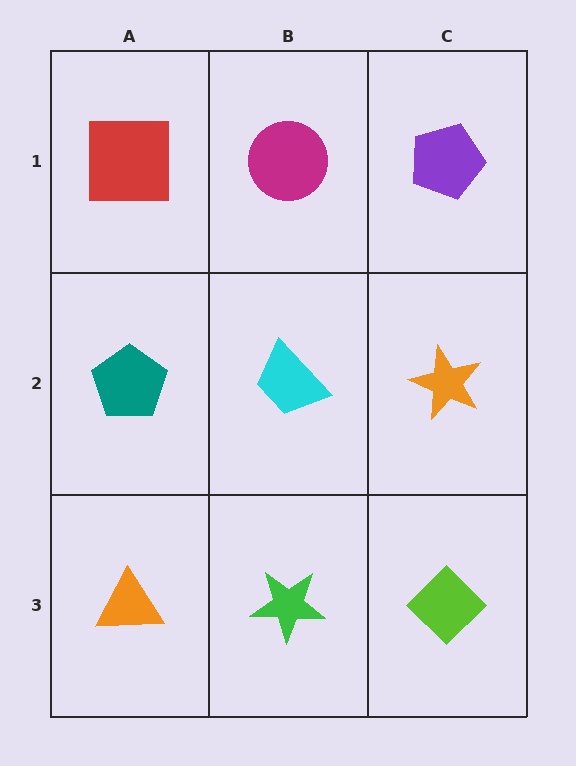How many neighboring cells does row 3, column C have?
2.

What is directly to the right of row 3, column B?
A lime diamond.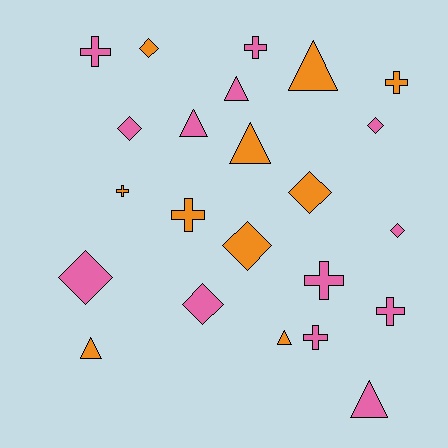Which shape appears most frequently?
Cross, with 8 objects.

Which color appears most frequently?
Pink, with 13 objects.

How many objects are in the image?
There are 23 objects.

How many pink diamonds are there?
There are 5 pink diamonds.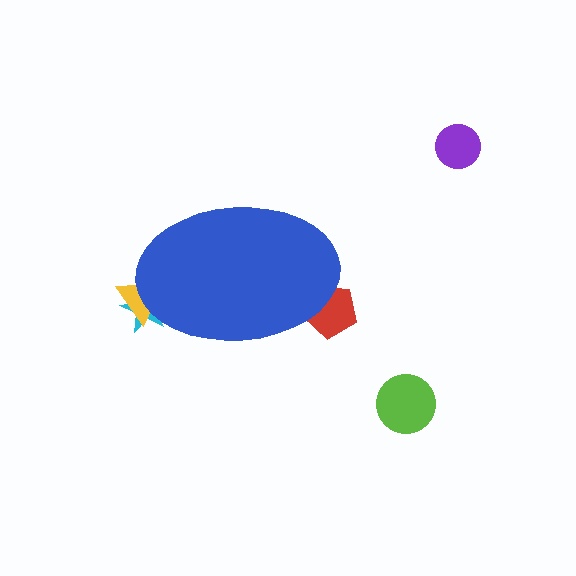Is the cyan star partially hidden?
Yes, the cyan star is partially hidden behind the blue ellipse.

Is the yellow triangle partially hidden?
Yes, the yellow triangle is partially hidden behind the blue ellipse.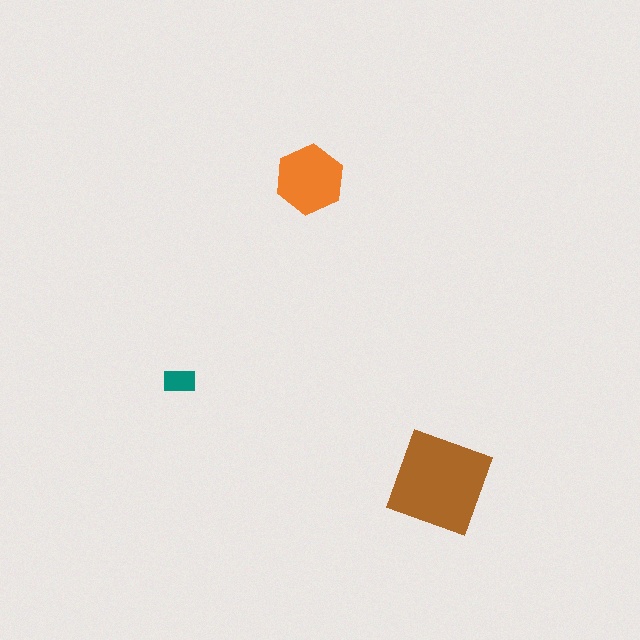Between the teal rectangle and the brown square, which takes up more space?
The brown square.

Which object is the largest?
The brown square.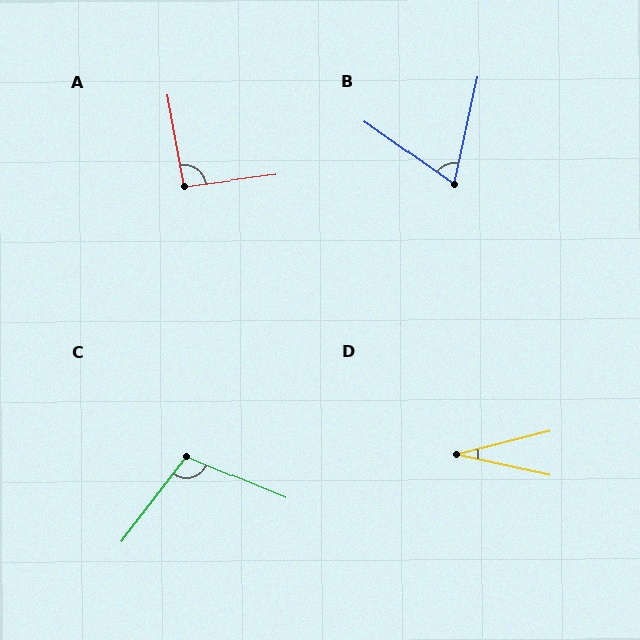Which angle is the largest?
C, at approximately 105 degrees.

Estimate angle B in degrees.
Approximately 67 degrees.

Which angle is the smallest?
D, at approximately 26 degrees.